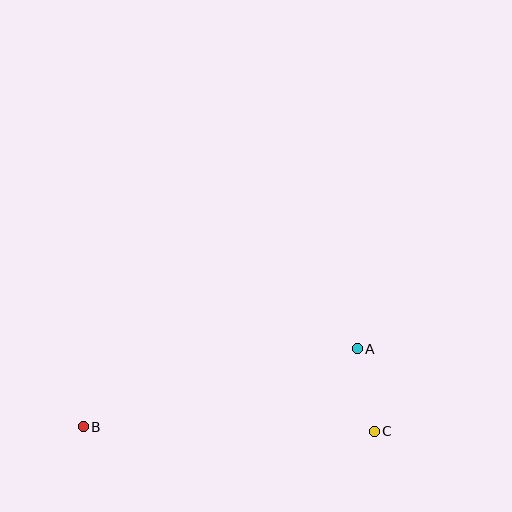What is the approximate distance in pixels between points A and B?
The distance between A and B is approximately 285 pixels.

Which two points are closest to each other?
Points A and C are closest to each other.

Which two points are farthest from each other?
Points B and C are farthest from each other.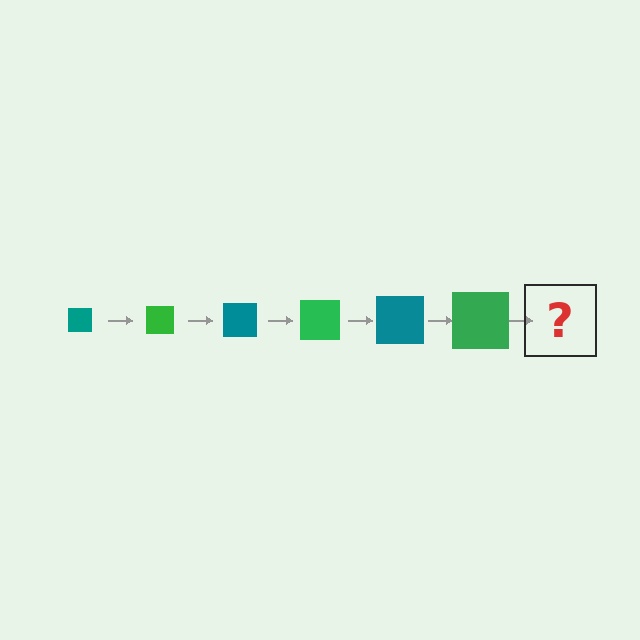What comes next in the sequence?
The next element should be a teal square, larger than the previous one.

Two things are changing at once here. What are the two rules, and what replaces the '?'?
The two rules are that the square grows larger each step and the color cycles through teal and green. The '?' should be a teal square, larger than the previous one.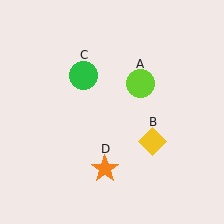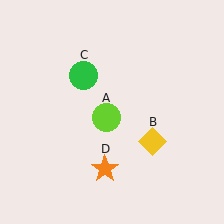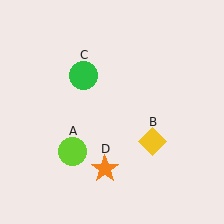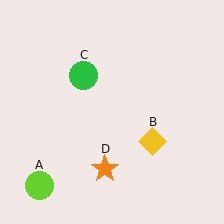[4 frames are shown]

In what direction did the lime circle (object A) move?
The lime circle (object A) moved down and to the left.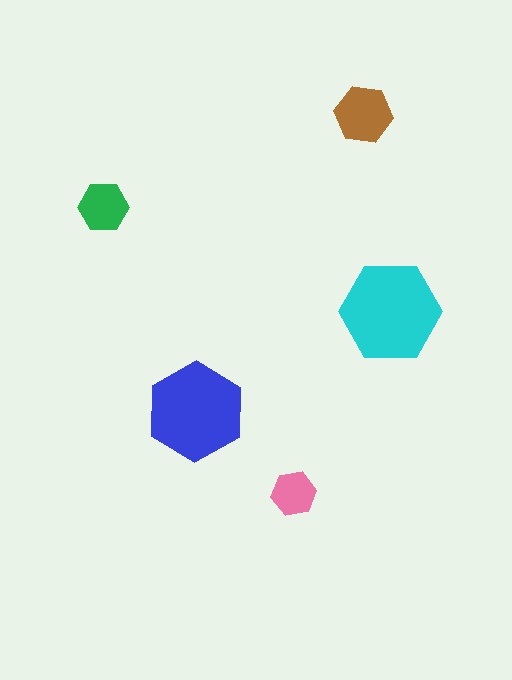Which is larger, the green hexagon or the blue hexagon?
The blue one.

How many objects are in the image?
There are 5 objects in the image.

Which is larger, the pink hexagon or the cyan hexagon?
The cyan one.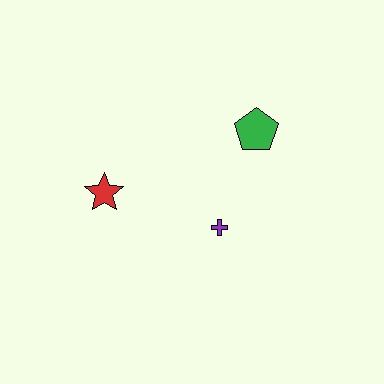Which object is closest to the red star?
The purple cross is closest to the red star.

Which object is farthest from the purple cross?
The red star is farthest from the purple cross.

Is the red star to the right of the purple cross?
No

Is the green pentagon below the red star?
No